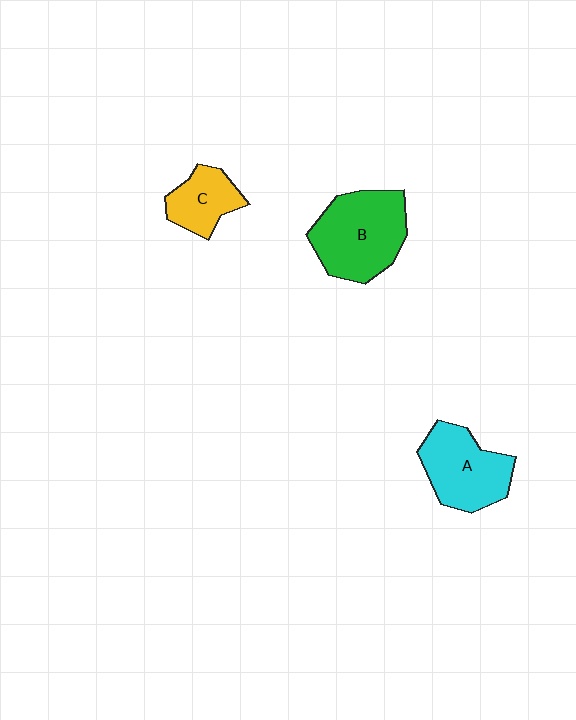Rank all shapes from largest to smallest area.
From largest to smallest: B (green), A (cyan), C (yellow).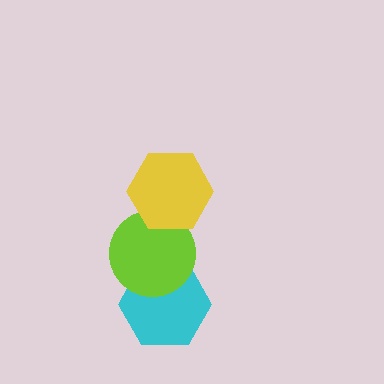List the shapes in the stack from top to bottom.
From top to bottom: the yellow hexagon, the lime circle, the cyan hexagon.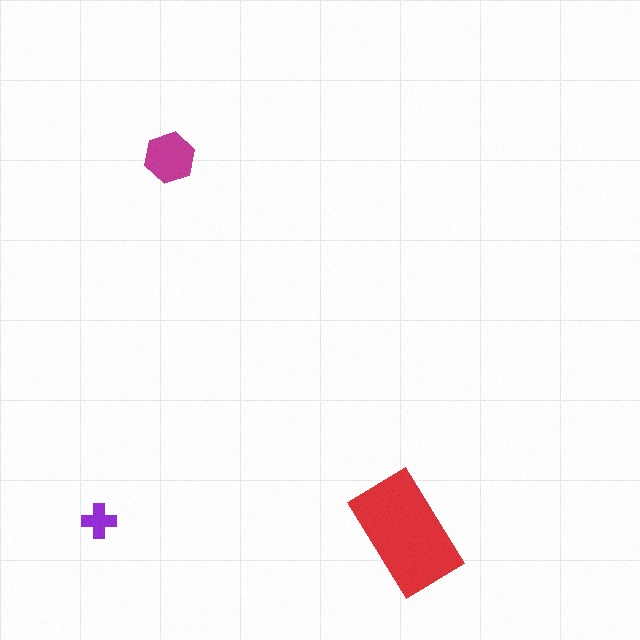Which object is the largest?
The red rectangle.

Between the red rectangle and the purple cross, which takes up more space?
The red rectangle.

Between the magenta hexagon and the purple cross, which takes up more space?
The magenta hexagon.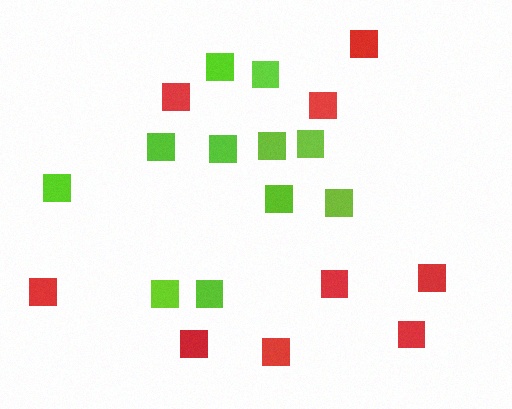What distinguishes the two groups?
There are 2 groups: one group of red squares (9) and one group of lime squares (11).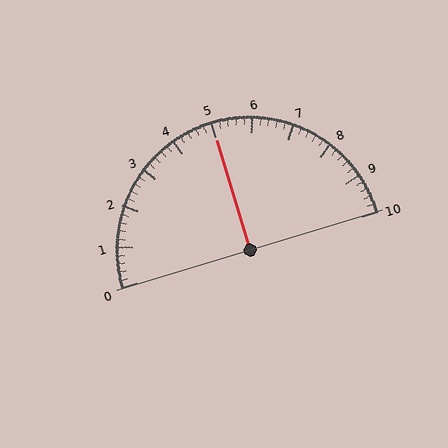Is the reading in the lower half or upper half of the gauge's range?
The reading is in the upper half of the range (0 to 10).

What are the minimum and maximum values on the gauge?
The gauge ranges from 0 to 10.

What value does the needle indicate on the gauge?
The needle indicates approximately 5.0.